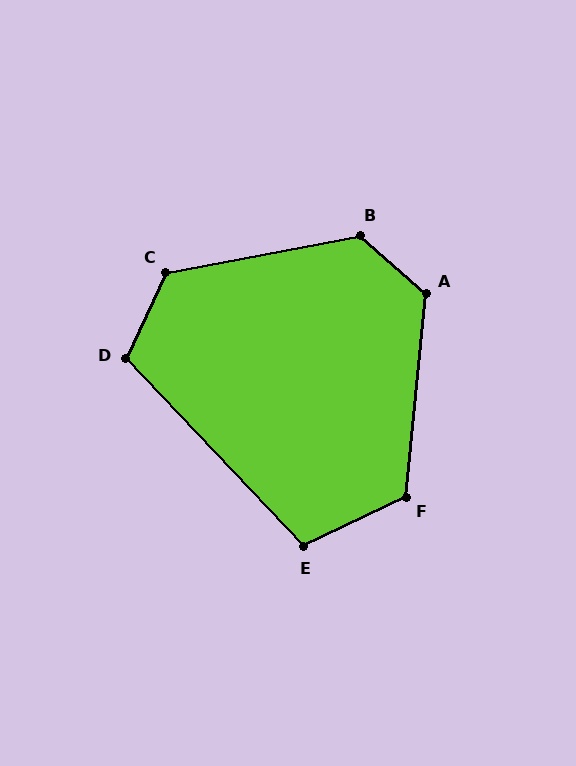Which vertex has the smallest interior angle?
E, at approximately 108 degrees.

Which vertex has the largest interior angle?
B, at approximately 128 degrees.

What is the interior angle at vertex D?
Approximately 111 degrees (obtuse).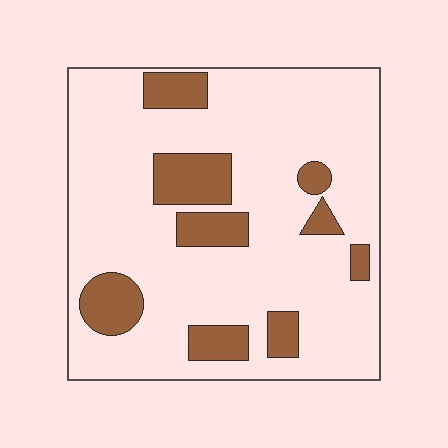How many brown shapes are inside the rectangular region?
9.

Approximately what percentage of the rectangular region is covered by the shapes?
Approximately 20%.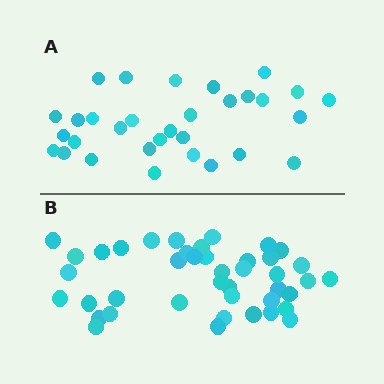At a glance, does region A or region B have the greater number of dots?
Region B (the bottom region) has more dots.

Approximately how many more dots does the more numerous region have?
Region B has roughly 12 or so more dots than region A.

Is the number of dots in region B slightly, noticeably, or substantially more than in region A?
Region B has noticeably more, but not dramatically so. The ratio is roughly 1.4 to 1.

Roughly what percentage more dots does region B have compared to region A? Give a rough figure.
About 35% more.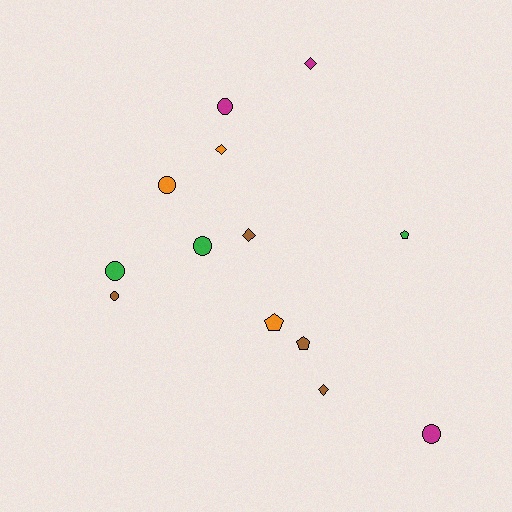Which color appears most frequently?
Brown, with 4 objects.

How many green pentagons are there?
There is 1 green pentagon.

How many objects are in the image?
There are 13 objects.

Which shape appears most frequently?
Circle, with 6 objects.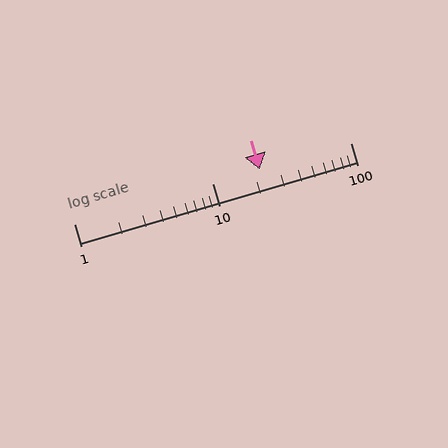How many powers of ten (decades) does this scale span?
The scale spans 2 decades, from 1 to 100.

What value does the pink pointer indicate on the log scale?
The pointer indicates approximately 22.